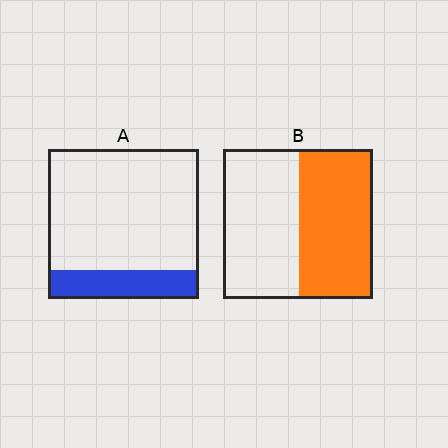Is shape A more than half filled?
No.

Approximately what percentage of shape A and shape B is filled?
A is approximately 20% and B is approximately 50%.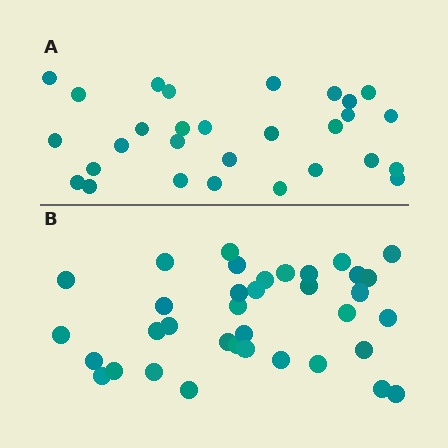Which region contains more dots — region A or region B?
Region B (the bottom region) has more dots.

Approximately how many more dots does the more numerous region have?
Region B has roughly 8 or so more dots than region A.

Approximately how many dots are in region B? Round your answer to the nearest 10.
About 40 dots. (The exact count is 36, which rounds to 40.)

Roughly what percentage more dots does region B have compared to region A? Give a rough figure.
About 25% more.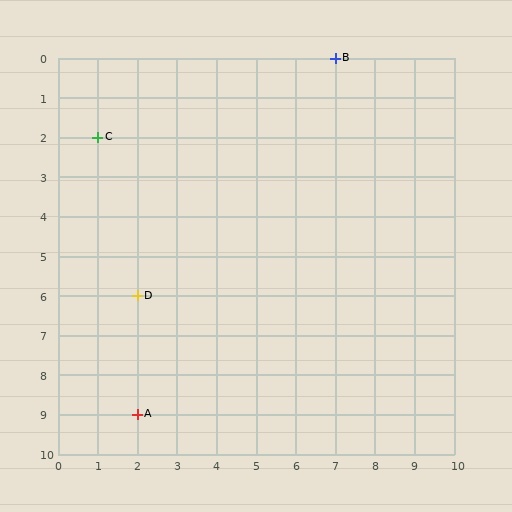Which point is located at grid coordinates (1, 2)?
Point C is at (1, 2).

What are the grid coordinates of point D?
Point D is at grid coordinates (2, 6).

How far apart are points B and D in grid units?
Points B and D are 5 columns and 6 rows apart (about 7.8 grid units diagonally).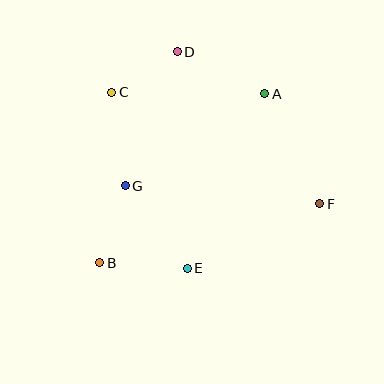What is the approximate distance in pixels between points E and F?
The distance between E and F is approximately 147 pixels.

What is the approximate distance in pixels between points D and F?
The distance between D and F is approximately 208 pixels.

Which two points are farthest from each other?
Points A and B are farthest from each other.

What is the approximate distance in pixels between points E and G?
The distance between E and G is approximately 103 pixels.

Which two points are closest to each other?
Points C and D are closest to each other.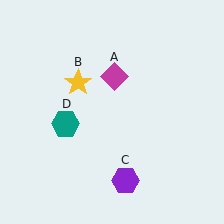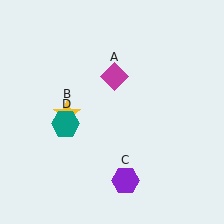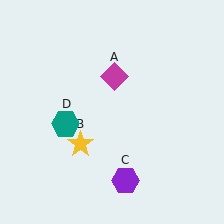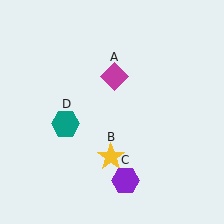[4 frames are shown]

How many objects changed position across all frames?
1 object changed position: yellow star (object B).